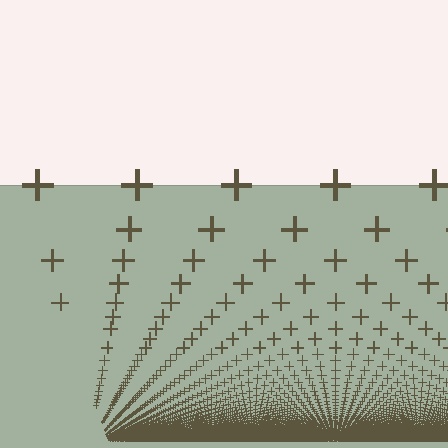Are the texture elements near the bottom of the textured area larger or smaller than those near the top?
Smaller. The gradient is inverted — elements near the bottom are smaller and denser.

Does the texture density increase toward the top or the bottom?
Density increases toward the bottom.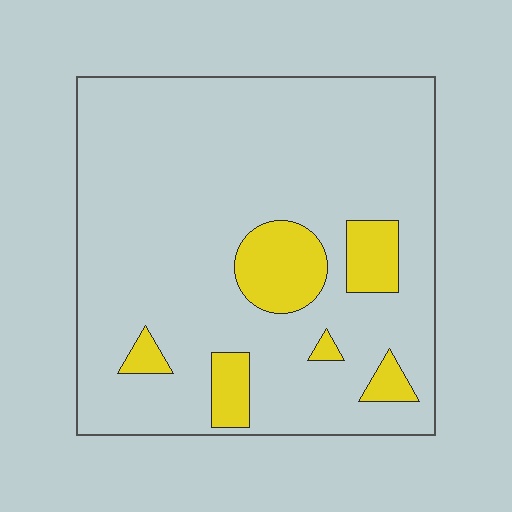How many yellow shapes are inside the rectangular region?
6.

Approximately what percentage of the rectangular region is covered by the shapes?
Approximately 15%.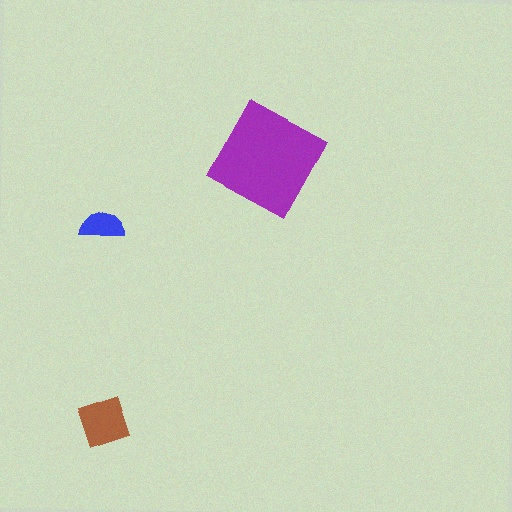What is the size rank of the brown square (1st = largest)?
2nd.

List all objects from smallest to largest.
The blue semicircle, the brown square, the purple diamond.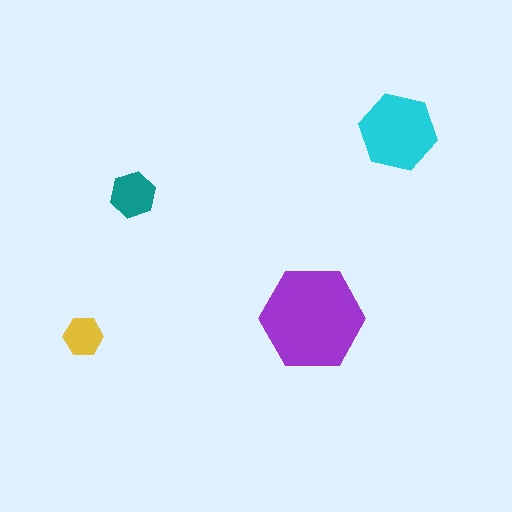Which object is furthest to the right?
The cyan hexagon is rightmost.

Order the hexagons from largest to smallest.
the purple one, the cyan one, the teal one, the yellow one.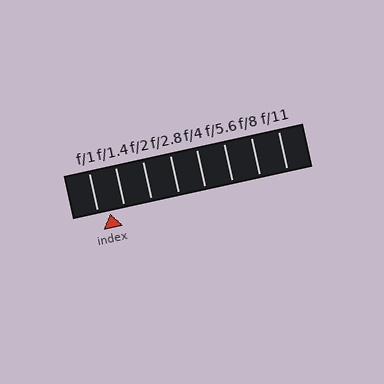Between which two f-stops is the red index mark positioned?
The index mark is between f/1 and f/1.4.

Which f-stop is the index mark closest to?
The index mark is closest to f/1.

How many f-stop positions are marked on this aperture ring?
There are 8 f-stop positions marked.